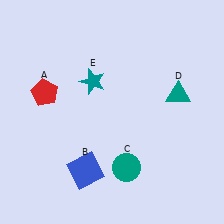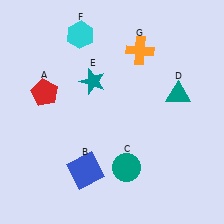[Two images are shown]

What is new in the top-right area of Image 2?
An orange cross (G) was added in the top-right area of Image 2.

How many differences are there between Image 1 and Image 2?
There are 2 differences between the two images.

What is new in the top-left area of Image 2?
A cyan hexagon (F) was added in the top-left area of Image 2.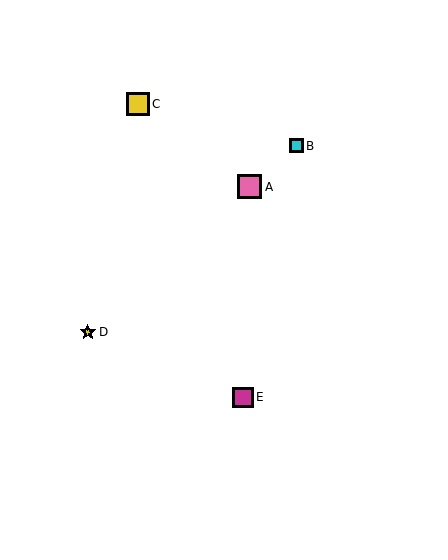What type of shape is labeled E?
Shape E is a magenta square.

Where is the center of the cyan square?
The center of the cyan square is at (296, 146).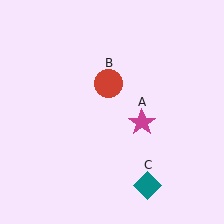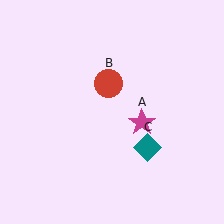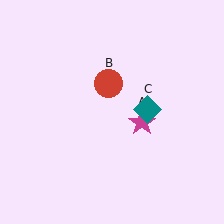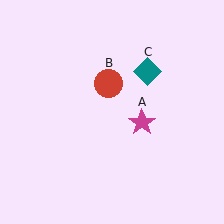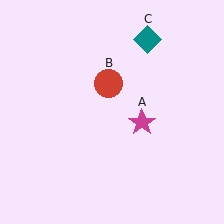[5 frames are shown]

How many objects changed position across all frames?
1 object changed position: teal diamond (object C).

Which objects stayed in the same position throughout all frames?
Magenta star (object A) and red circle (object B) remained stationary.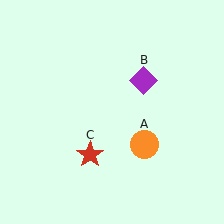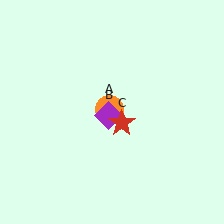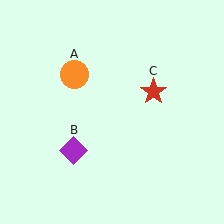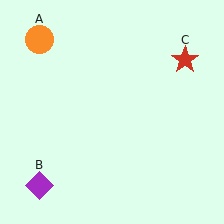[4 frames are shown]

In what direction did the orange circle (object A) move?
The orange circle (object A) moved up and to the left.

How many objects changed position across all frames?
3 objects changed position: orange circle (object A), purple diamond (object B), red star (object C).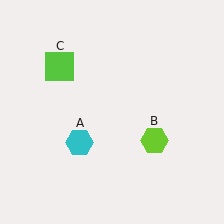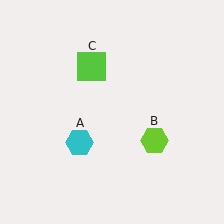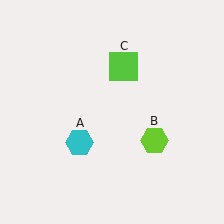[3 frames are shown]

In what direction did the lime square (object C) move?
The lime square (object C) moved right.